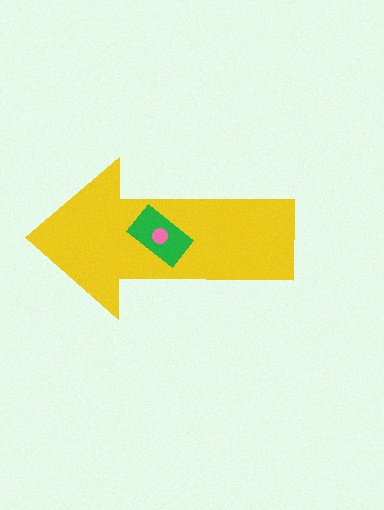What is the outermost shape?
The yellow arrow.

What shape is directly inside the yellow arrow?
The green rectangle.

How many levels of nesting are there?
3.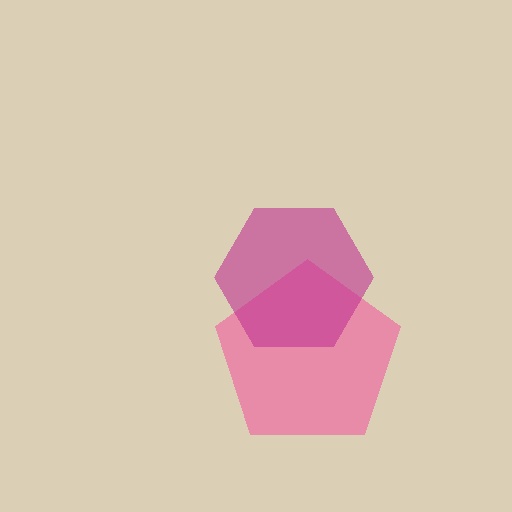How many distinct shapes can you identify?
There are 2 distinct shapes: a pink pentagon, a magenta hexagon.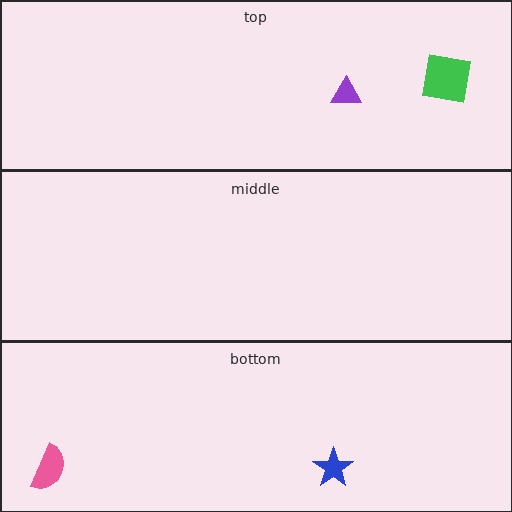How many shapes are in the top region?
2.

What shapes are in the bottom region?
The blue star, the pink semicircle.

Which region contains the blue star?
The bottom region.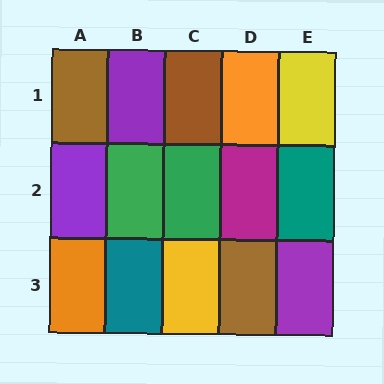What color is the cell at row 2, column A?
Purple.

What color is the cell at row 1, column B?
Purple.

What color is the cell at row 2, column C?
Green.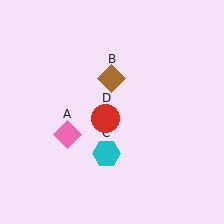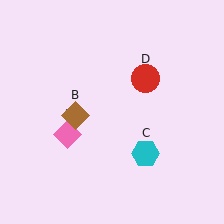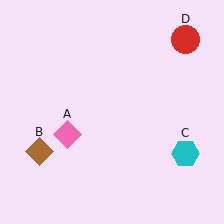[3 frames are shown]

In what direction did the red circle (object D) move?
The red circle (object D) moved up and to the right.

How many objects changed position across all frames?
3 objects changed position: brown diamond (object B), cyan hexagon (object C), red circle (object D).